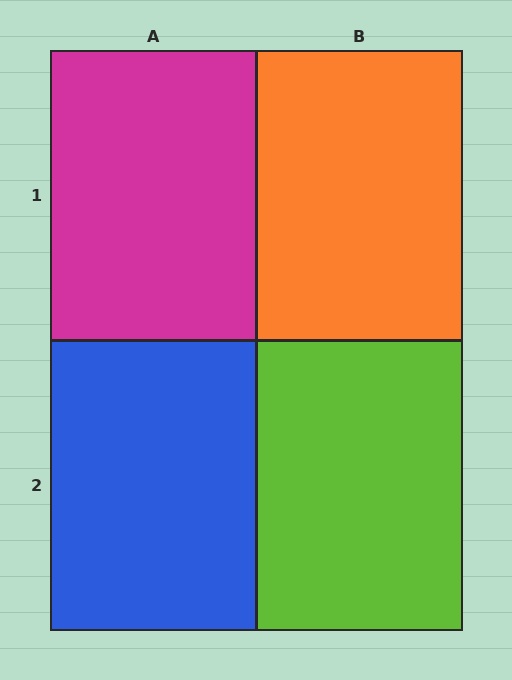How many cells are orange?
1 cell is orange.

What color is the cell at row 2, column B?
Lime.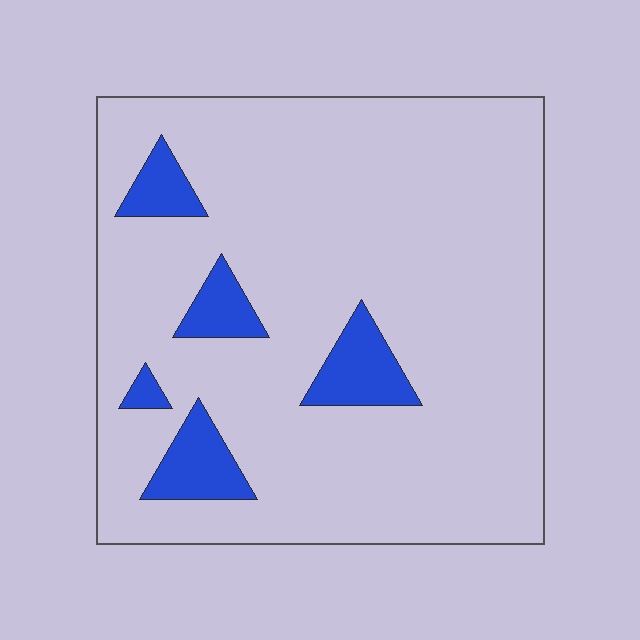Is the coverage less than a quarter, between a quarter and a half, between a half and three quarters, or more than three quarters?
Less than a quarter.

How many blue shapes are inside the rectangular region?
5.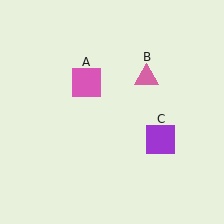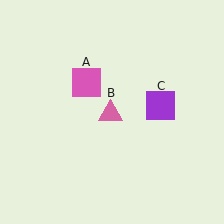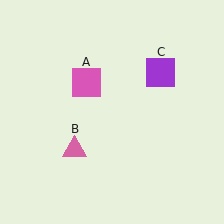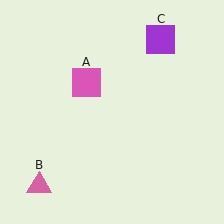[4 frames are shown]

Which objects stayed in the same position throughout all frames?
Pink square (object A) remained stationary.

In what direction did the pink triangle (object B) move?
The pink triangle (object B) moved down and to the left.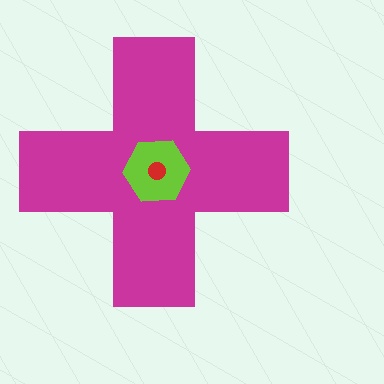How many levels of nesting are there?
3.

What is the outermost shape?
The magenta cross.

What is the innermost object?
The red circle.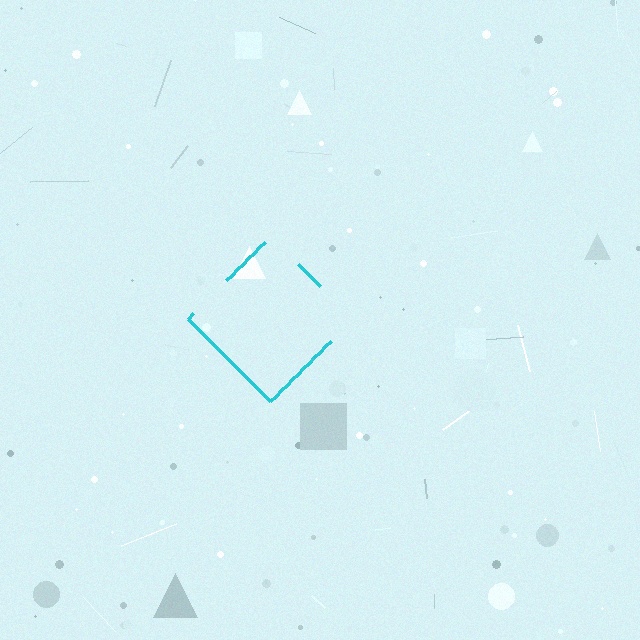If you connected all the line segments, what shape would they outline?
They would outline a diamond.